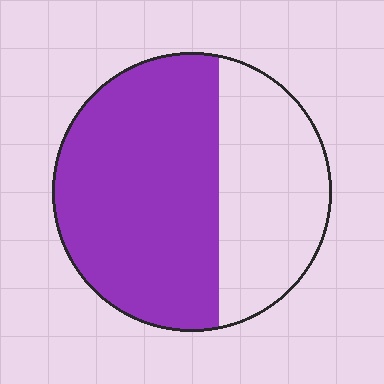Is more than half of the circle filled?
Yes.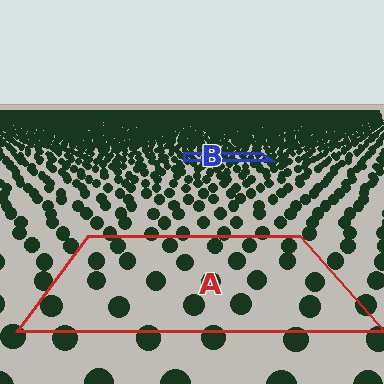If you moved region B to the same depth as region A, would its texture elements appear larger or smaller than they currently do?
They would appear larger. At a closer depth, the same texture elements are projected at a bigger on-screen size.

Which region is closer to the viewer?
Region A is closer. The texture elements there are larger and more spread out.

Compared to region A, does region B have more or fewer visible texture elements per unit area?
Region B has more texture elements per unit area — they are packed more densely because it is farther away.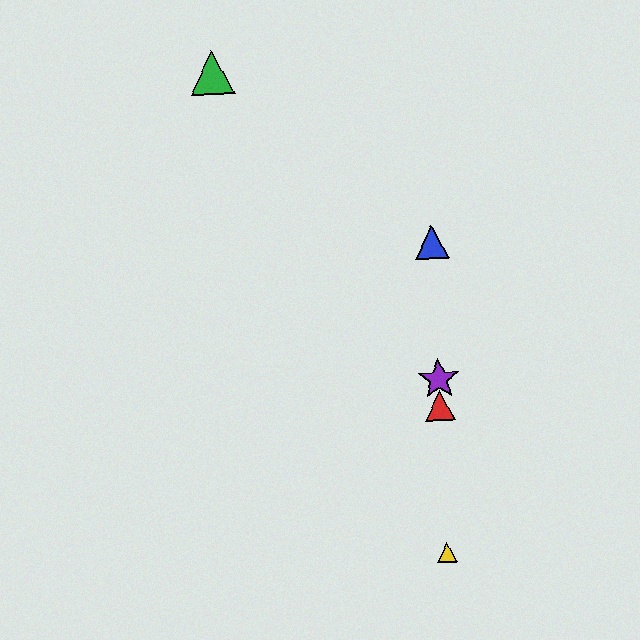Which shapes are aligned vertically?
The red triangle, the blue triangle, the yellow triangle, the purple star are aligned vertically.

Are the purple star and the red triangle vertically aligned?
Yes, both are at x≈439.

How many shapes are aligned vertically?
4 shapes (the red triangle, the blue triangle, the yellow triangle, the purple star) are aligned vertically.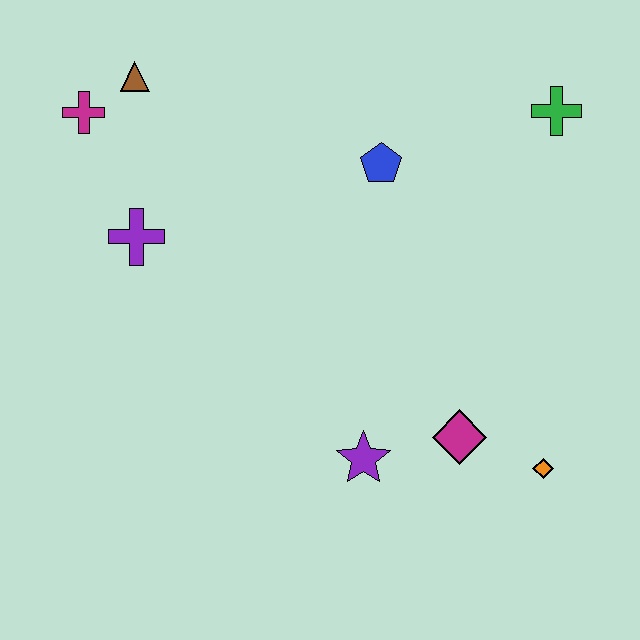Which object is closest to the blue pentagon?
The green cross is closest to the blue pentagon.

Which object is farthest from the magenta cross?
The orange diamond is farthest from the magenta cross.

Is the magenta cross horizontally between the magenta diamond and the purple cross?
No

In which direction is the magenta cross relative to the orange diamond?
The magenta cross is to the left of the orange diamond.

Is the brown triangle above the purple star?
Yes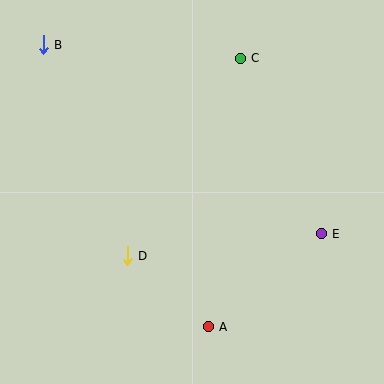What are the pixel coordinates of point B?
Point B is at (43, 45).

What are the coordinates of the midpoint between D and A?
The midpoint between D and A is at (168, 291).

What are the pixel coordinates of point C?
Point C is at (240, 58).